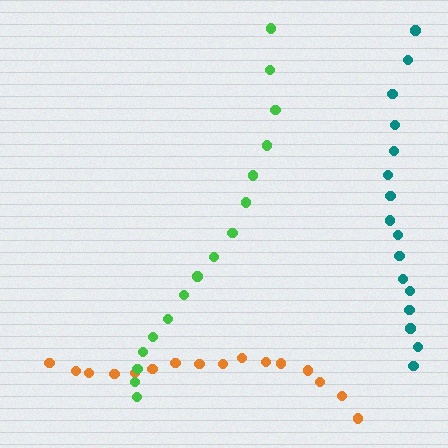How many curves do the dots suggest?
There are 3 distinct paths.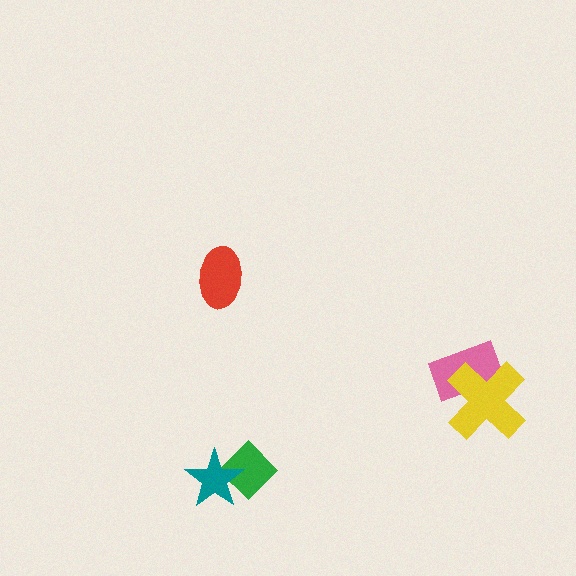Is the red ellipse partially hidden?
No, no other shape covers it.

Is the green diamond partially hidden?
Yes, it is partially covered by another shape.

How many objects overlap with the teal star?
1 object overlaps with the teal star.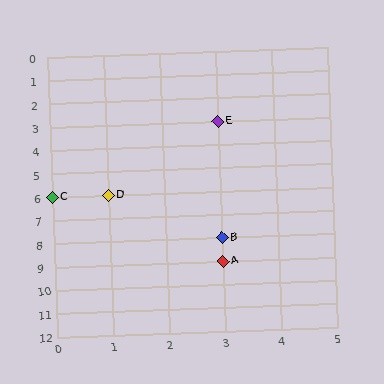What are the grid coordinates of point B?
Point B is at grid coordinates (3, 8).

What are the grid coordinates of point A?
Point A is at grid coordinates (3, 9).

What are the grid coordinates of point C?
Point C is at grid coordinates (0, 6).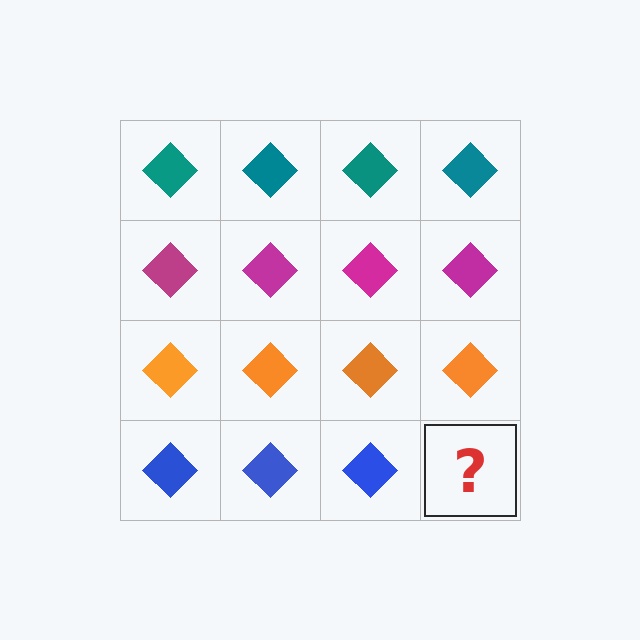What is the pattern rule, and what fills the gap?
The rule is that each row has a consistent color. The gap should be filled with a blue diamond.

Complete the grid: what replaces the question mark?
The question mark should be replaced with a blue diamond.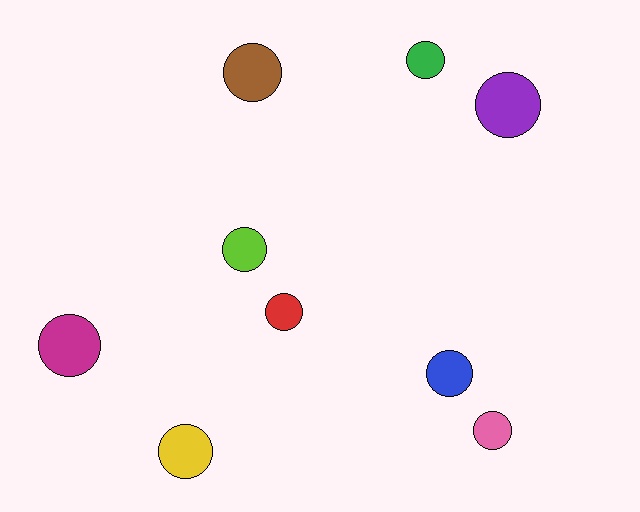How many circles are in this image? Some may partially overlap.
There are 9 circles.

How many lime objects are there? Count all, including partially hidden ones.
There is 1 lime object.